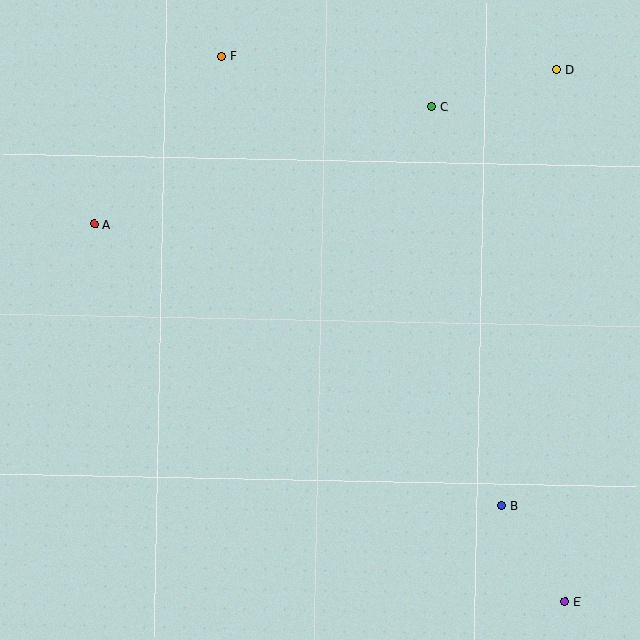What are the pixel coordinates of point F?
Point F is at (222, 56).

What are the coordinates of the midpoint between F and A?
The midpoint between F and A is at (158, 140).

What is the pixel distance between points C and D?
The distance between C and D is 130 pixels.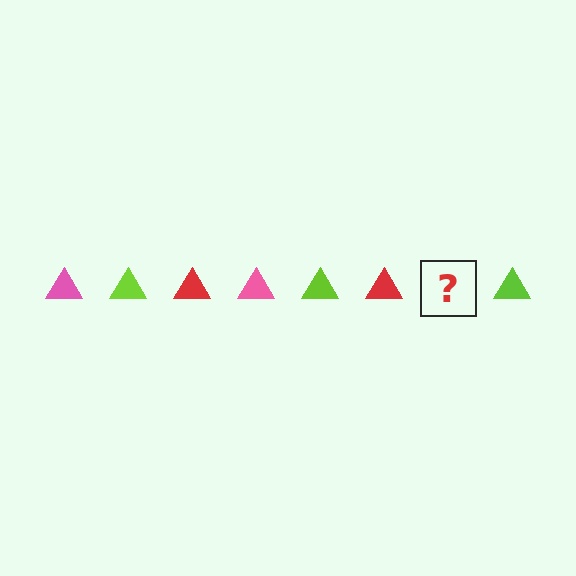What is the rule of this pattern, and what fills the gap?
The rule is that the pattern cycles through pink, lime, red triangles. The gap should be filled with a pink triangle.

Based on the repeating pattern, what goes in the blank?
The blank should be a pink triangle.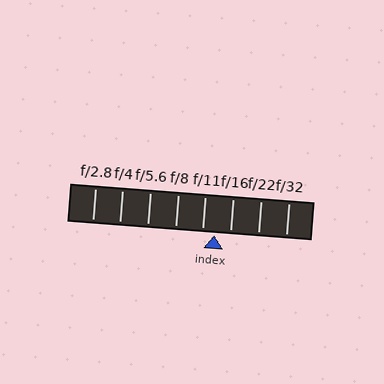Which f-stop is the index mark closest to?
The index mark is closest to f/11.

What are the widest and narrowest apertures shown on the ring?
The widest aperture shown is f/2.8 and the narrowest is f/32.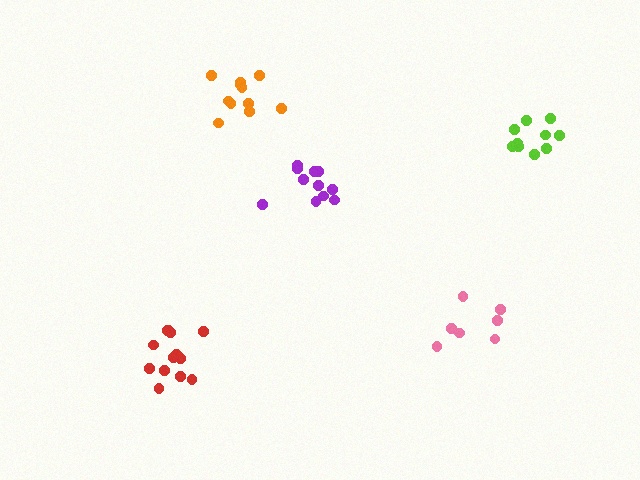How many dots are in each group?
Group 1: 10 dots, Group 2: 13 dots, Group 3: 11 dots, Group 4: 7 dots, Group 5: 11 dots (52 total).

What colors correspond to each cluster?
The clusters are colored: lime, red, orange, pink, purple.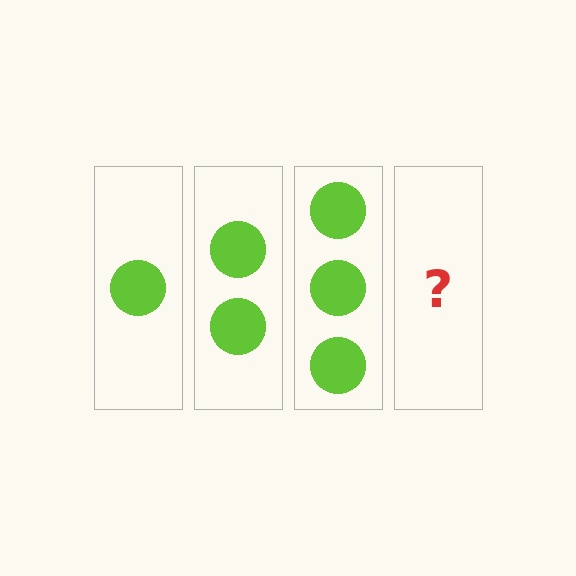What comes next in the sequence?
The next element should be 4 circles.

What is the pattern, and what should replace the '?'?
The pattern is that each step adds one more circle. The '?' should be 4 circles.